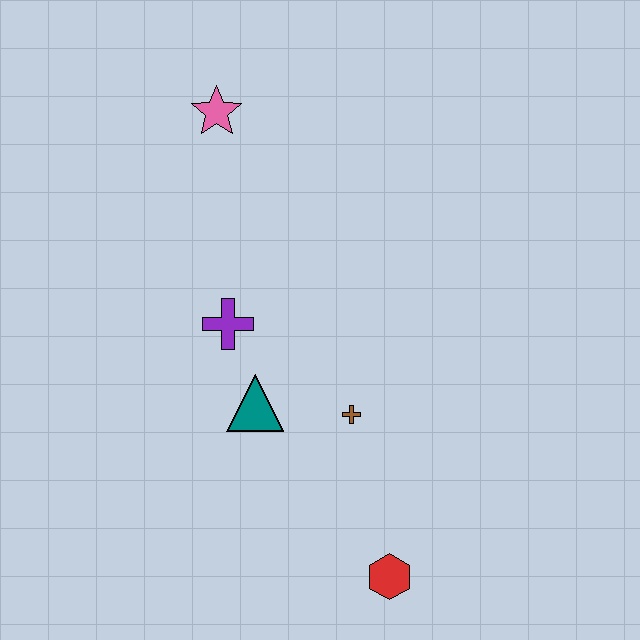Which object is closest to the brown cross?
The teal triangle is closest to the brown cross.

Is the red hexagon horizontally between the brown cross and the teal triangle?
No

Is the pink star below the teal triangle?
No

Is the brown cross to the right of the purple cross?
Yes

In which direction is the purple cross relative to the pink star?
The purple cross is below the pink star.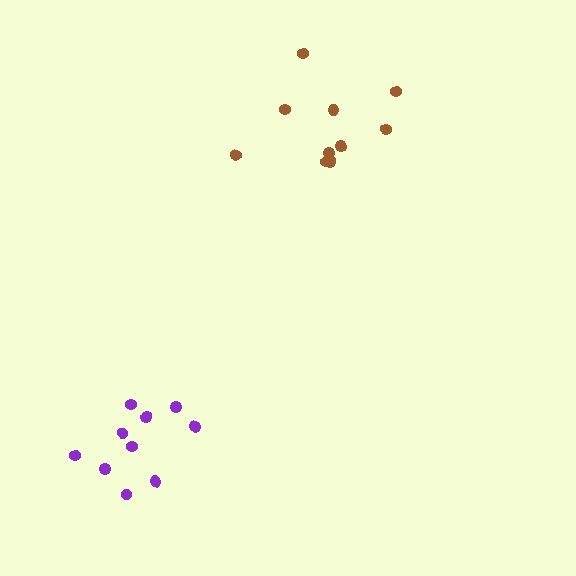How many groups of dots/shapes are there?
There are 2 groups.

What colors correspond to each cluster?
The clusters are colored: brown, purple.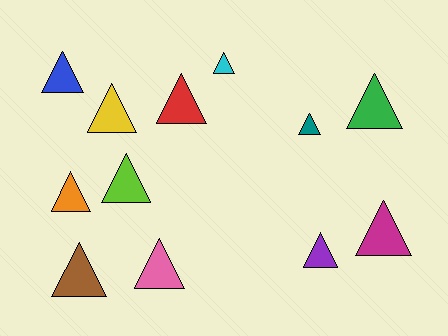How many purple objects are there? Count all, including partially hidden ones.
There is 1 purple object.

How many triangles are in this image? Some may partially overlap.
There are 12 triangles.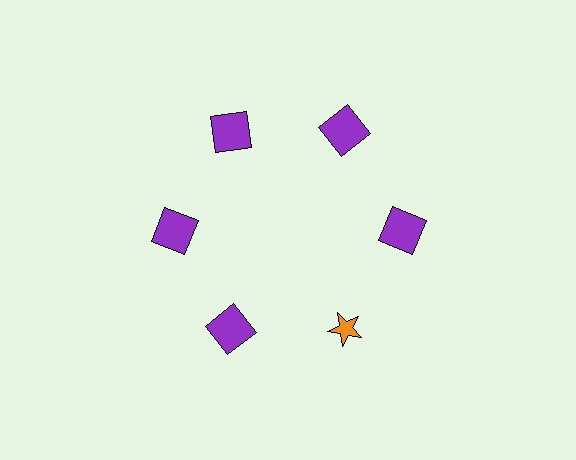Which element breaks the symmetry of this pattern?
The orange star at roughly the 5 o'clock position breaks the symmetry. All other shapes are purple squares.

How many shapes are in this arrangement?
There are 6 shapes arranged in a ring pattern.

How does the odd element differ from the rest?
It differs in both color (orange instead of purple) and shape (star instead of square).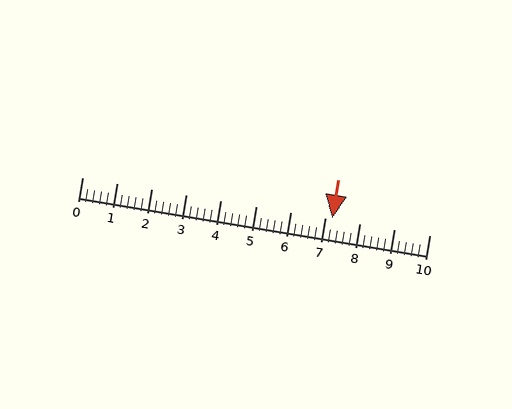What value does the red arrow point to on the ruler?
The red arrow points to approximately 7.2.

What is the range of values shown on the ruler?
The ruler shows values from 0 to 10.